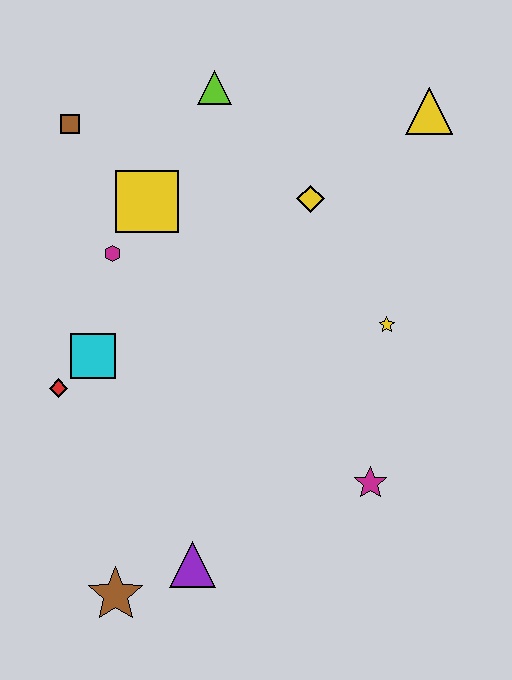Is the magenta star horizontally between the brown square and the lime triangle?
No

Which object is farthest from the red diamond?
The yellow triangle is farthest from the red diamond.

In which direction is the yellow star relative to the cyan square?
The yellow star is to the right of the cyan square.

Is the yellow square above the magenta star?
Yes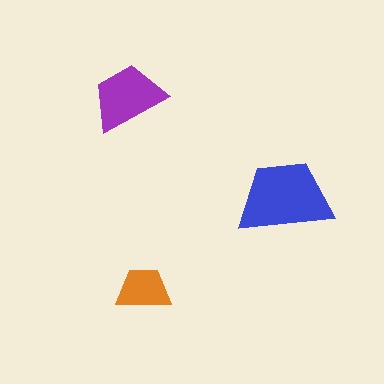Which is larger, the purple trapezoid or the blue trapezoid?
The blue one.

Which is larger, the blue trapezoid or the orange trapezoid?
The blue one.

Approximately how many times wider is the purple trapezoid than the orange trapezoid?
About 1.5 times wider.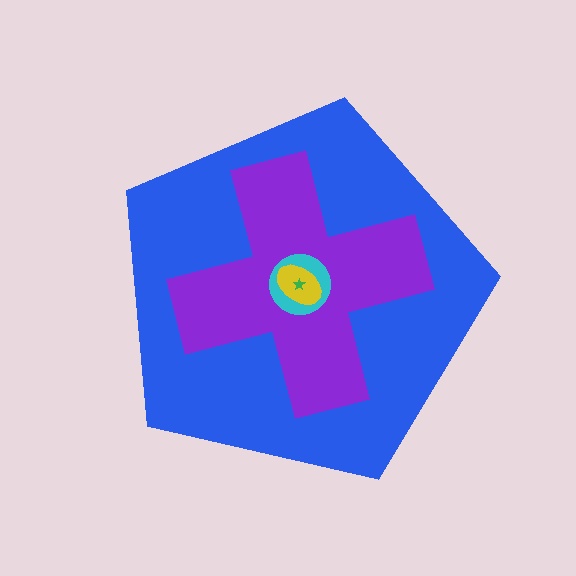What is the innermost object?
The green star.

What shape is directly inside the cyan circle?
The yellow ellipse.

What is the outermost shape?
The blue pentagon.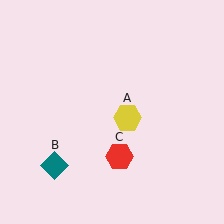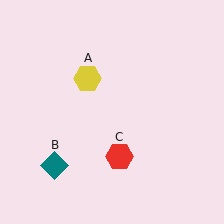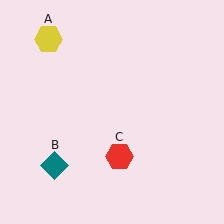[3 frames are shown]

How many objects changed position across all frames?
1 object changed position: yellow hexagon (object A).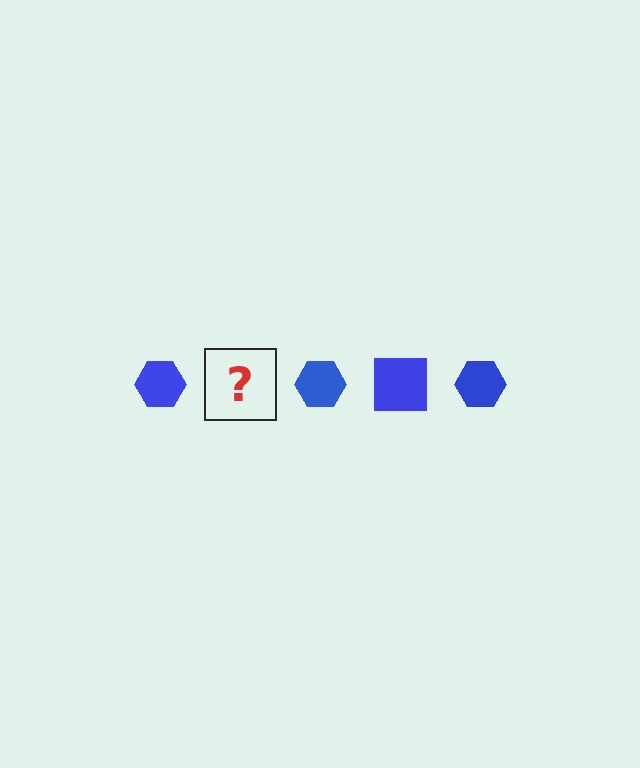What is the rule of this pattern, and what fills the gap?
The rule is that the pattern cycles through hexagon, square shapes in blue. The gap should be filled with a blue square.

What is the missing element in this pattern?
The missing element is a blue square.